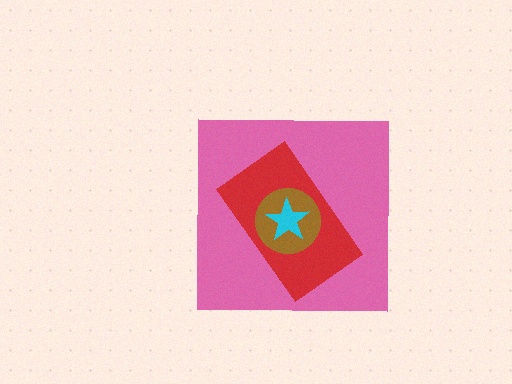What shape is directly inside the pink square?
The red rectangle.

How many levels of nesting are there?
4.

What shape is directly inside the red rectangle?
The brown circle.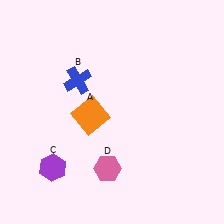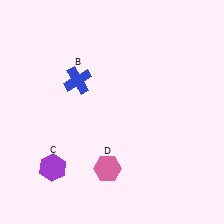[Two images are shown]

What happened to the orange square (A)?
The orange square (A) was removed in Image 2. It was in the bottom-left area of Image 1.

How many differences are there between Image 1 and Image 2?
There is 1 difference between the two images.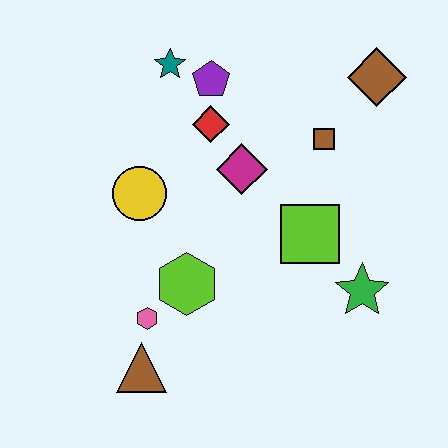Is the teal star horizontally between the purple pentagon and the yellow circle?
Yes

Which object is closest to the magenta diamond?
The red diamond is closest to the magenta diamond.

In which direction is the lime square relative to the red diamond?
The lime square is below the red diamond.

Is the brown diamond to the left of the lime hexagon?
No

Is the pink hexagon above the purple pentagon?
No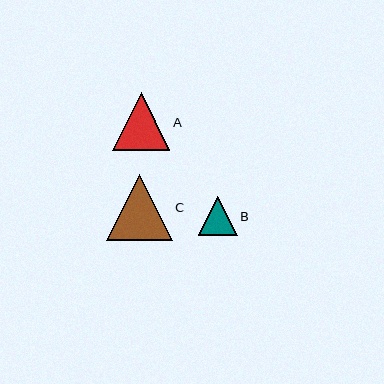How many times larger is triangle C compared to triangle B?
Triangle C is approximately 1.7 times the size of triangle B.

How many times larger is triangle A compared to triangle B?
Triangle A is approximately 1.5 times the size of triangle B.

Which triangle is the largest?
Triangle C is the largest with a size of approximately 66 pixels.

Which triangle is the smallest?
Triangle B is the smallest with a size of approximately 39 pixels.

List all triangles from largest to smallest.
From largest to smallest: C, A, B.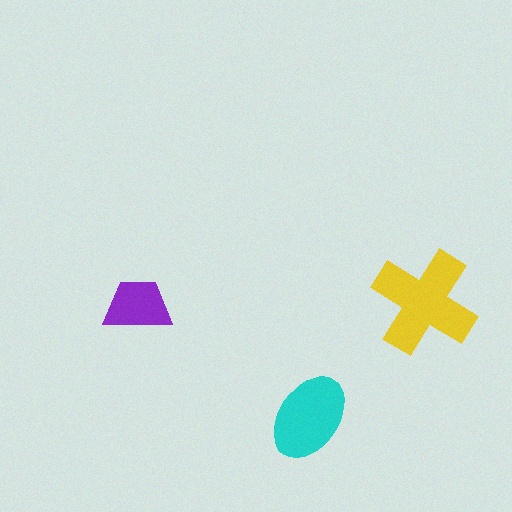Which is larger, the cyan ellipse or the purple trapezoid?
The cyan ellipse.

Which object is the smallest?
The purple trapezoid.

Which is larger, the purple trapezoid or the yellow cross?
The yellow cross.